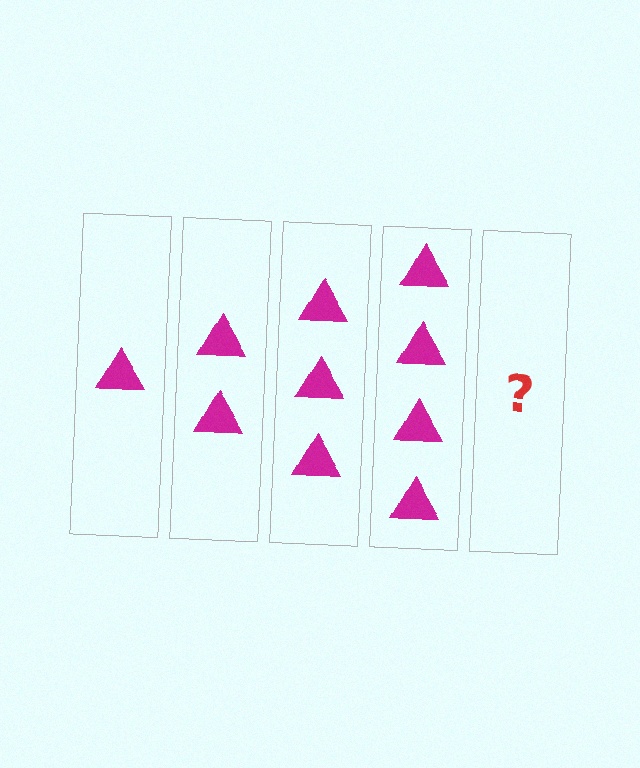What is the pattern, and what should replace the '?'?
The pattern is that each step adds one more triangle. The '?' should be 5 triangles.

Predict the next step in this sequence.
The next step is 5 triangles.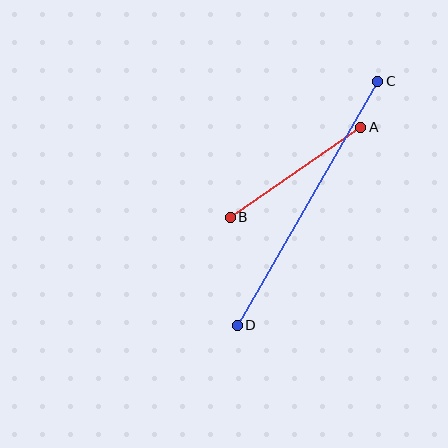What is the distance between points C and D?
The distance is approximately 282 pixels.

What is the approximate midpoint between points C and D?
The midpoint is at approximately (307, 203) pixels.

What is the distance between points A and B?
The distance is approximately 159 pixels.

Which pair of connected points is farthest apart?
Points C and D are farthest apart.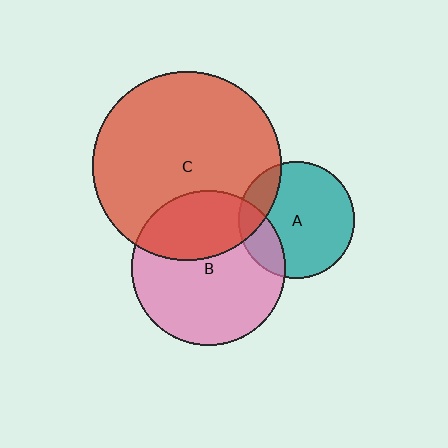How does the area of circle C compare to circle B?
Approximately 1.5 times.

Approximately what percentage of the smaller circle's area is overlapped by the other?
Approximately 15%.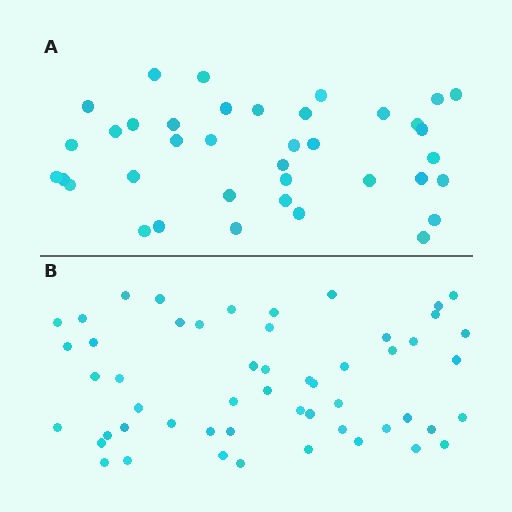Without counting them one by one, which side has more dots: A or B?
Region B (the bottom region) has more dots.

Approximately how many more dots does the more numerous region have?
Region B has approximately 15 more dots than region A.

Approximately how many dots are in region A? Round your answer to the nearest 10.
About 40 dots. (The exact count is 38, which rounds to 40.)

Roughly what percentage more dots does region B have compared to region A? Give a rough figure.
About 40% more.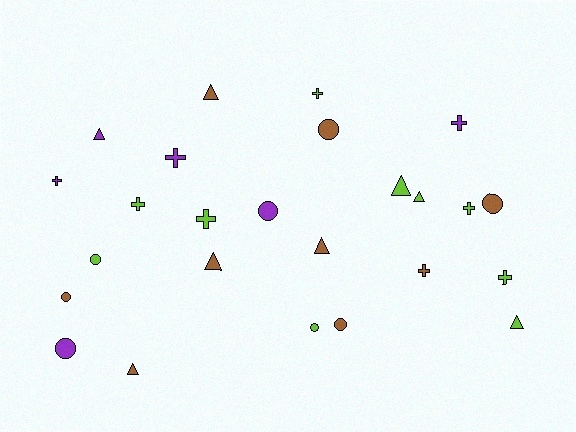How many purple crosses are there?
There are 3 purple crosses.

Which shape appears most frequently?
Cross, with 9 objects.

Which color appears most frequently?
Lime, with 10 objects.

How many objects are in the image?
There are 25 objects.